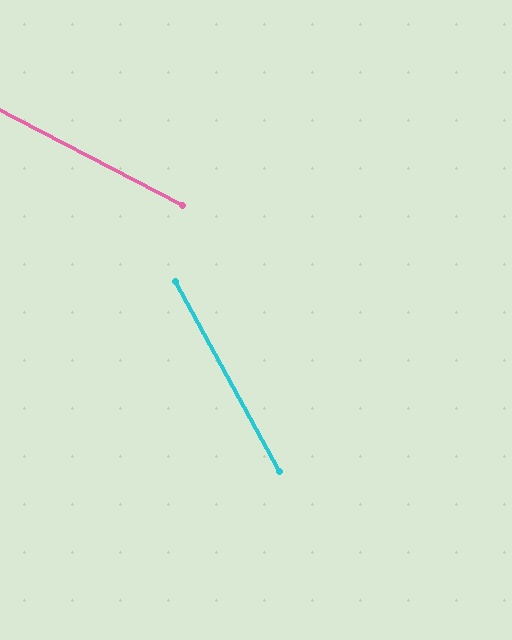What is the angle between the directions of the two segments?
Approximately 34 degrees.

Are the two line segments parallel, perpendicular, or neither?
Neither parallel nor perpendicular — they differ by about 34°.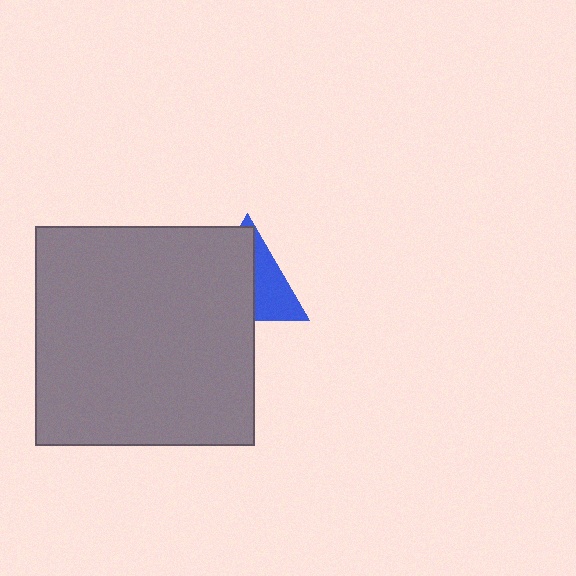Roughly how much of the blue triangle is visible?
A small part of it is visible (roughly 40%).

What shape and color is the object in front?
The object in front is a gray square.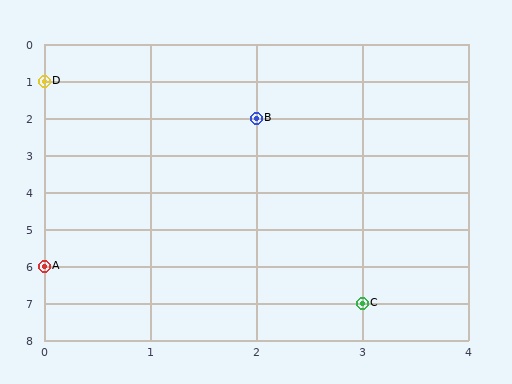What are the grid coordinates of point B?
Point B is at grid coordinates (2, 2).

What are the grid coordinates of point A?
Point A is at grid coordinates (0, 6).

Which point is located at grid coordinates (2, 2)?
Point B is at (2, 2).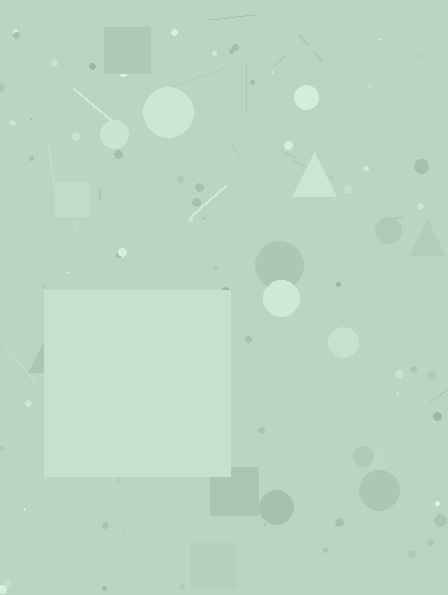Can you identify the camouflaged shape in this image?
The camouflaged shape is a square.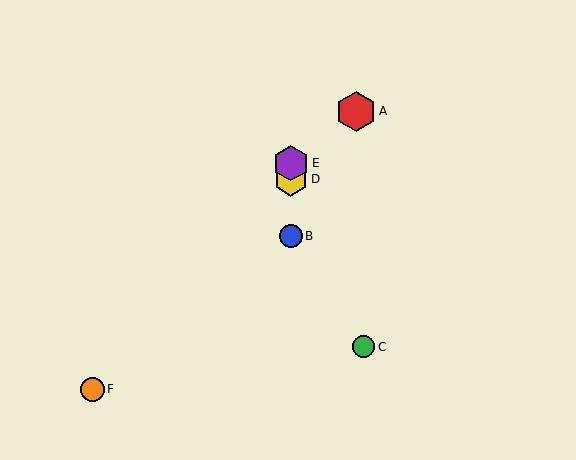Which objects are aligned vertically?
Objects B, D, E are aligned vertically.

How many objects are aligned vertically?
3 objects (B, D, E) are aligned vertically.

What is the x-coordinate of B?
Object B is at x≈291.